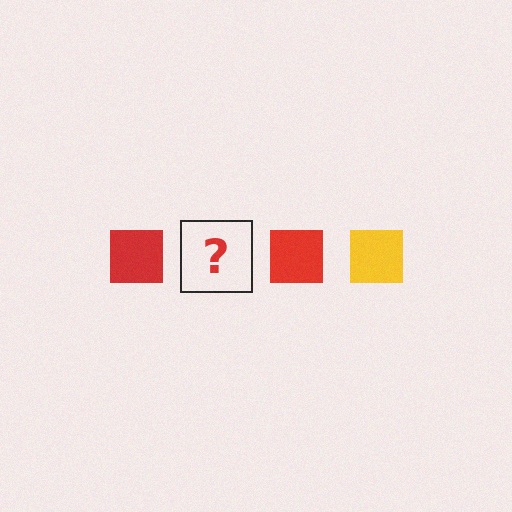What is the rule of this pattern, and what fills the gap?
The rule is that the pattern cycles through red, yellow squares. The gap should be filled with a yellow square.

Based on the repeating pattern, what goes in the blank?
The blank should be a yellow square.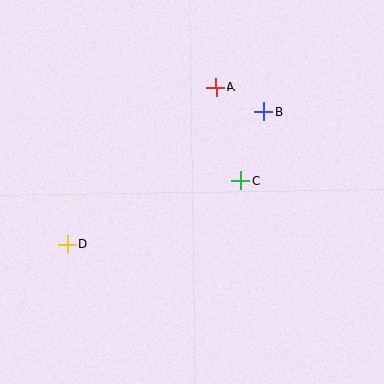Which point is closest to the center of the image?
Point C at (241, 181) is closest to the center.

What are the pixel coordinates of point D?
Point D is at (67, 244).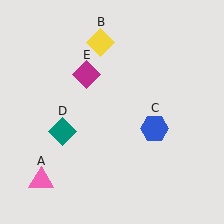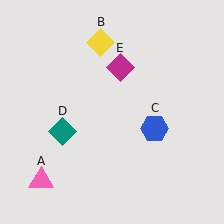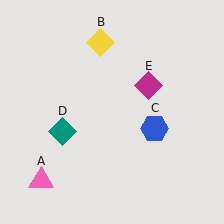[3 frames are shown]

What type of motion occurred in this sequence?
The magenta diamond (object E) rotated clockwise around the center of the scene.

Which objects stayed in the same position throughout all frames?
Pink triangle (object A) and yellow diamond (object B) and blue hexagon (object C) and teal diamond (object D) remained stationary.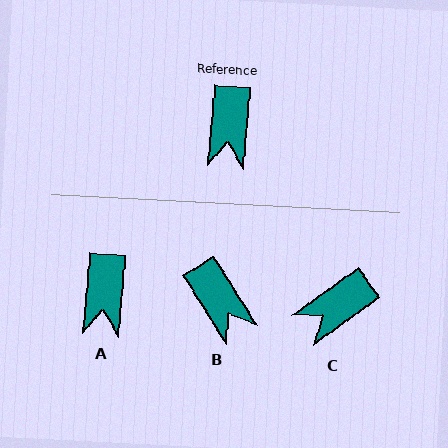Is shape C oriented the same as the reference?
No, it is off by about 49 degrees.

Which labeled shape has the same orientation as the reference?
A.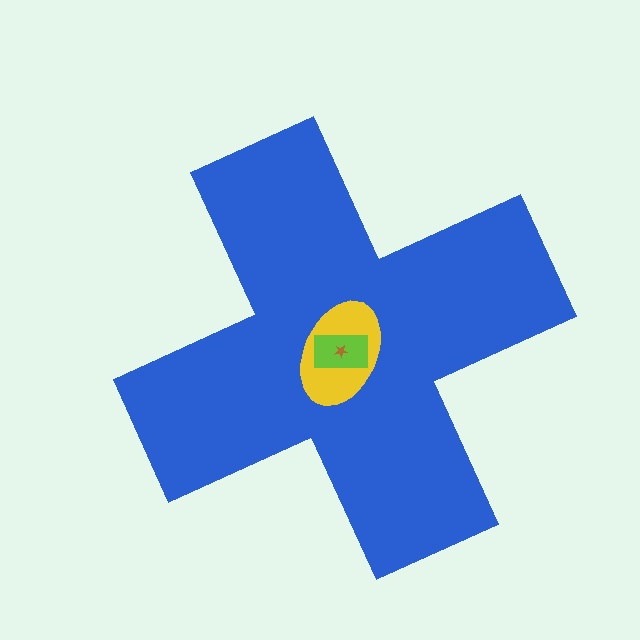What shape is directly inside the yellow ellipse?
The lime rectangle.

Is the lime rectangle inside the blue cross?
Yes.